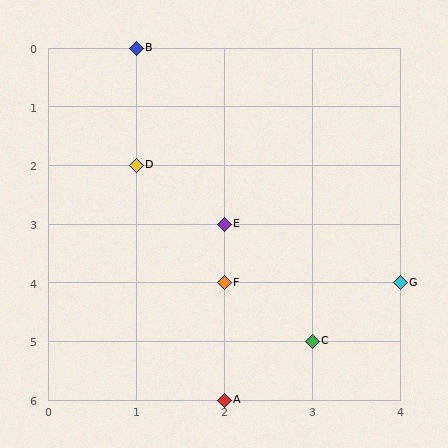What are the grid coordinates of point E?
Point E is at grid coordinates (2, 3).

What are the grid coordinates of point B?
Point B is at grid coordinates (1, 0).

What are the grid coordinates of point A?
Point A is at grid coordinates (2, 6).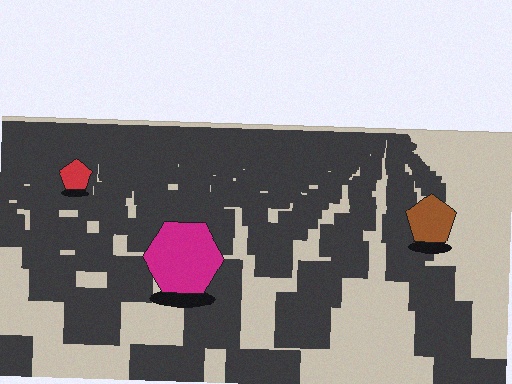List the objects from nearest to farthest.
From nearest to farthest: the magenta hexagon, the brown pentagon, the red pentagon.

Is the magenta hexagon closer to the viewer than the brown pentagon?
Yes. The magenta hexagon is closer — you can tell from the texture gradient: the ground texture is coarser near it.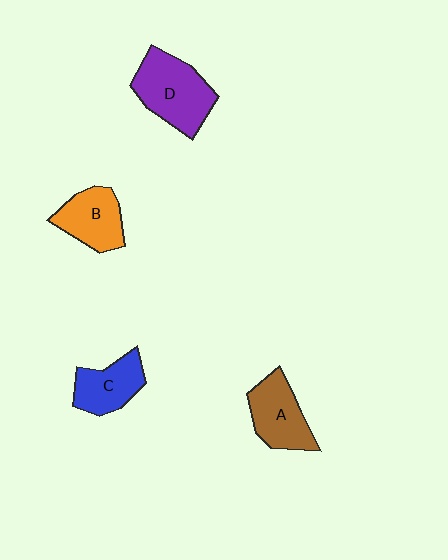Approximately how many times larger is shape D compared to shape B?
Approximately 1.4 times.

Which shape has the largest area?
Shape D (purple).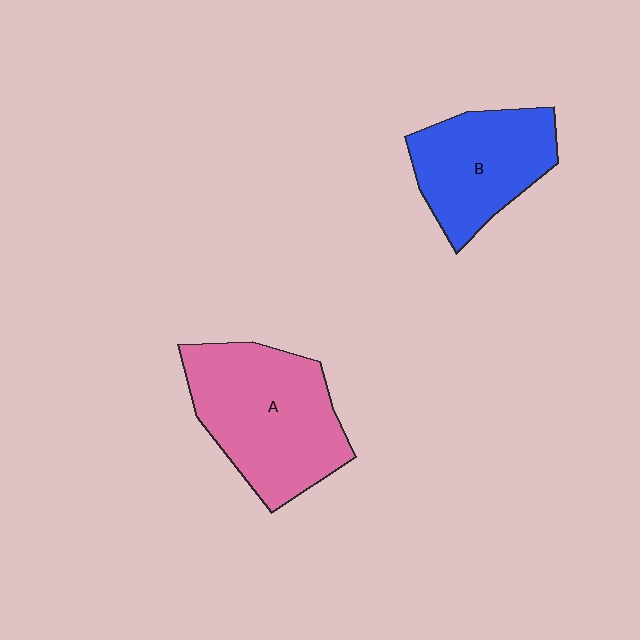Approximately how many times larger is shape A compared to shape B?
Approximately 1.4 times.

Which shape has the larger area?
Shape A (pink).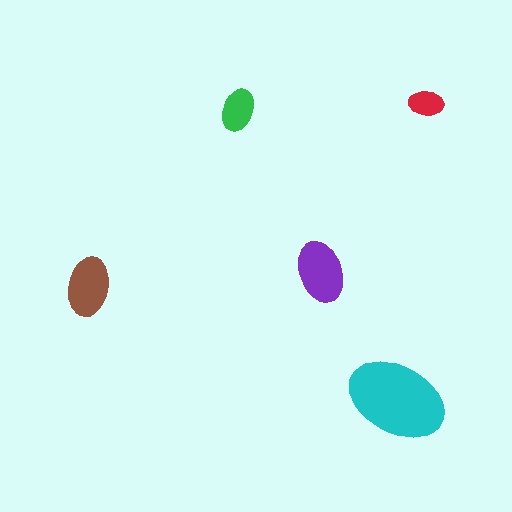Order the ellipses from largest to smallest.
the cyan one, the purple one, the brown one, the green one, the red one.